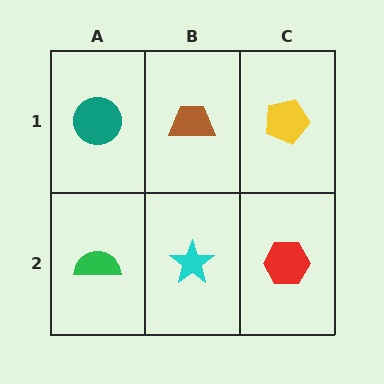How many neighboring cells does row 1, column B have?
3.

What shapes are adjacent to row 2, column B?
A brown trapezoid (row 1, column B), a green semicircle (row 2, column A), a red hexagon (row 2, column C).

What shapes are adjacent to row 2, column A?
A teal circle (row 1, column A), a cyan star (row 2, column B).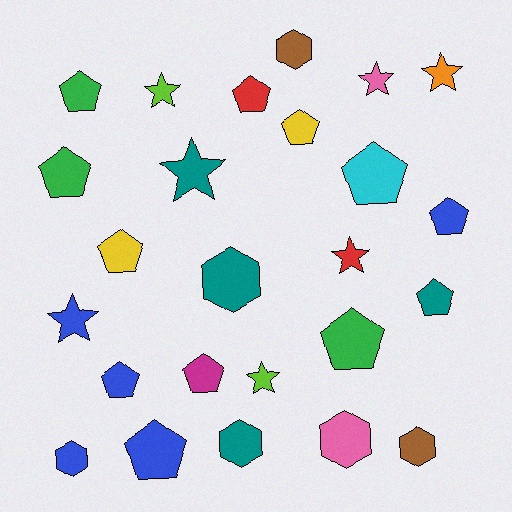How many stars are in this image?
There are 7 stars.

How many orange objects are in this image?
There is 1 orange object.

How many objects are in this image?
There are 25 objects.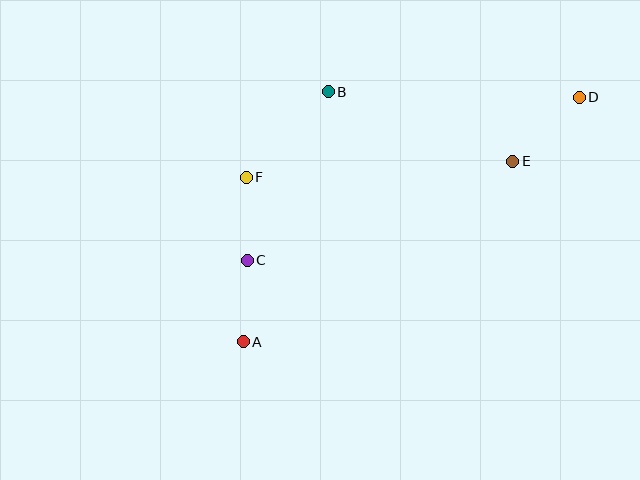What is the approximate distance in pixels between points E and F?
The distance between E and F is approximately 267 pixels.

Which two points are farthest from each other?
Points A and D are farthest from each other.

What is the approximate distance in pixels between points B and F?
The distance between B and F is approximately 118 pixels.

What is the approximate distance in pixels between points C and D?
The distance between C and D is approximately 370 pixels.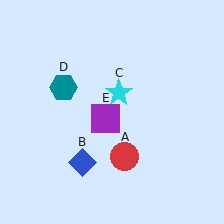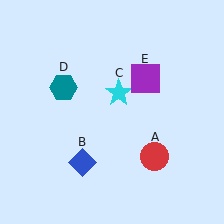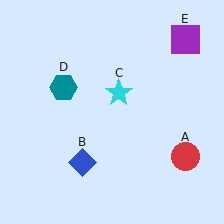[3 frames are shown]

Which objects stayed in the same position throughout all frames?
Blue diamond (object B) and cyan star (object C) and teal hexagon (object D) remained stationary.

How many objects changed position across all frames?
2 objects changed position: red circle (object A), purple square (object E).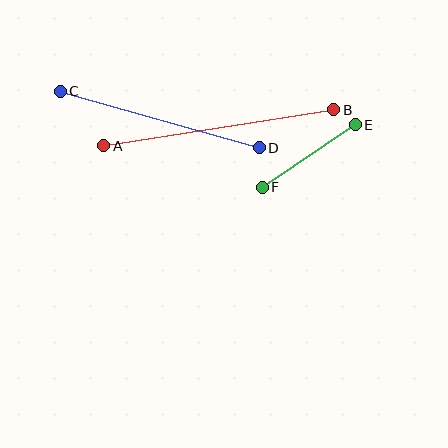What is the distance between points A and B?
The distance is approximately 233 pixels.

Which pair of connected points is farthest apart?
Points A and B are farthest apart.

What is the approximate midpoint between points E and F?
The midpoint is at approximately (309, 156) pixels.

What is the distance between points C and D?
The distance is approximately 207 pixels.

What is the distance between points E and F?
The distance is approximately 112 pixels.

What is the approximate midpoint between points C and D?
The midpoint is at approximately (160, 119) pixels.